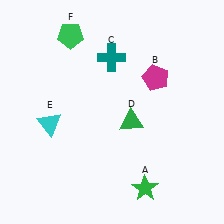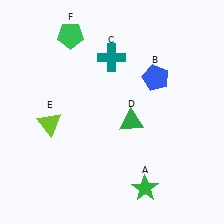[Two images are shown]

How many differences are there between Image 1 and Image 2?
There are 2 differences between the two images.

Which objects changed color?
B changed from magenta to blue. E changed from cyan to lime.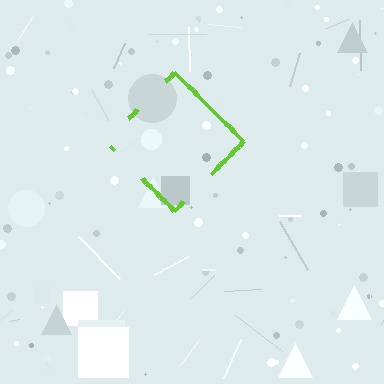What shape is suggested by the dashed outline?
The dashed outline suggests a diamond.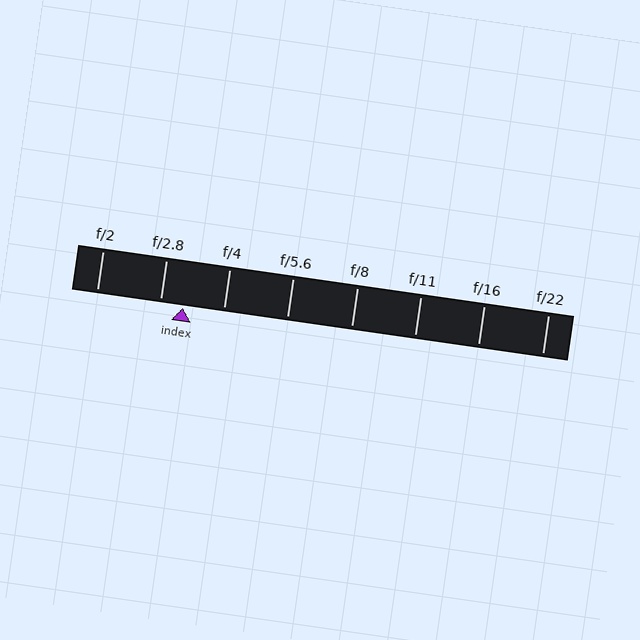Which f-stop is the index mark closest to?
The index mark is closest to f/2.8.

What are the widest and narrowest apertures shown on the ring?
The widest aperture shown is f/2 and the narrowest is f/22.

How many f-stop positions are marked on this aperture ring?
There are 8 f-stop positions marked.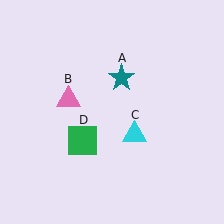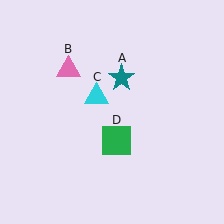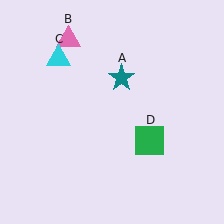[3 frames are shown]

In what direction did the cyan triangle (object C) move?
The cyan triangle (object C) moved up and to the left.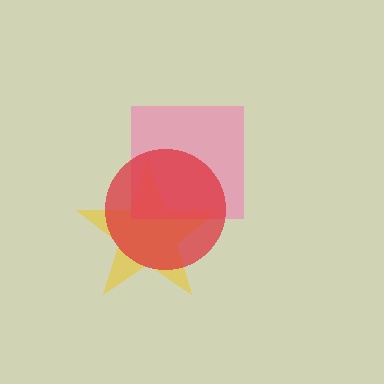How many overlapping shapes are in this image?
There are 3 overlapping shapes in the image.